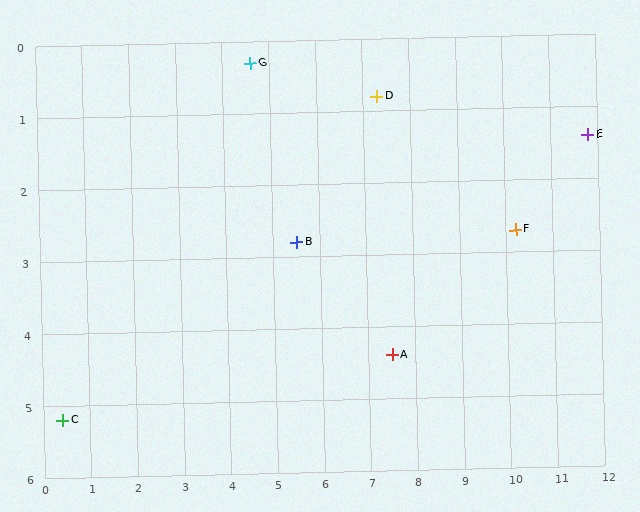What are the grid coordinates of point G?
Point G is at approximately (4.6, 0.3).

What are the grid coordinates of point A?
Point A is at approximately (7.5, 4.4).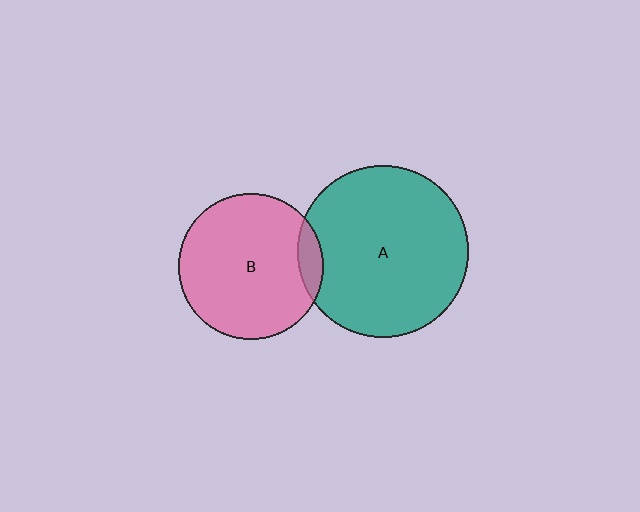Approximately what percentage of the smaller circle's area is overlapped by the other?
Approximately 10%.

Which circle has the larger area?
Circle A (teal).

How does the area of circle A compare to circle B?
Approximately 1.4 times.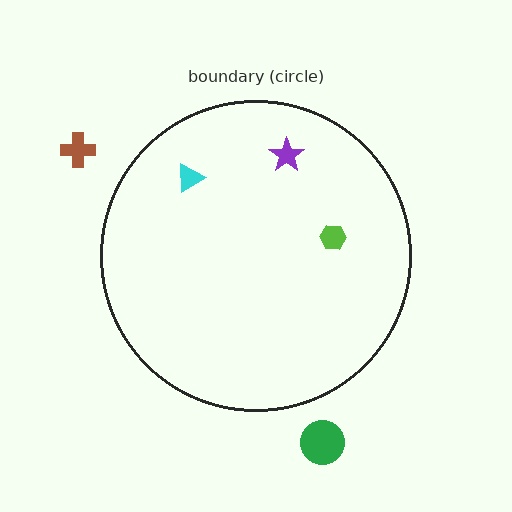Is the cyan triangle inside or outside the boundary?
Inside.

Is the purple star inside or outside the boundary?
Inside.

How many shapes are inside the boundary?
3 inside, 2 outside.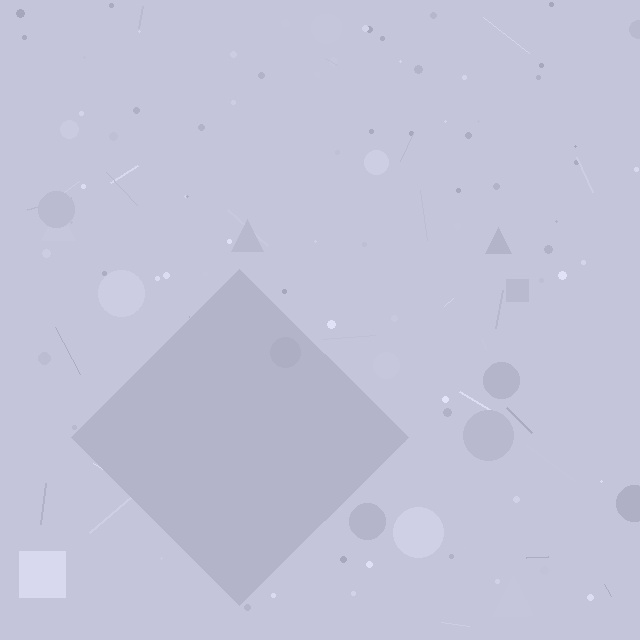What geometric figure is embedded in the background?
A diamond is embedded in the background.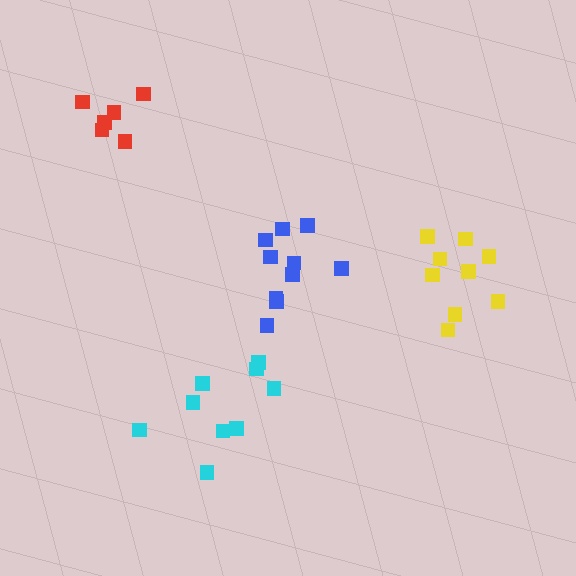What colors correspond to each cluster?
The clusters are colored: yellow, blue, cyan, red.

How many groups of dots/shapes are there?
There are 4 groups.